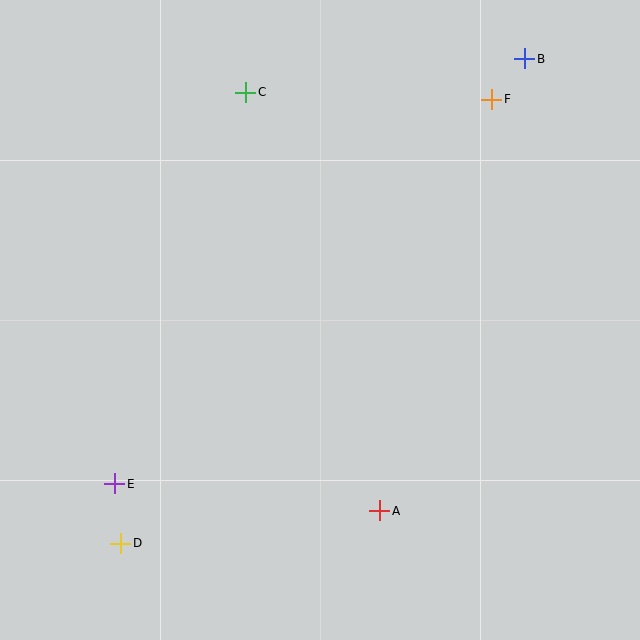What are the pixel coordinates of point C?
Point C is at (246, 92).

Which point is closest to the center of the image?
Point A at (380, 511) is closest to the center.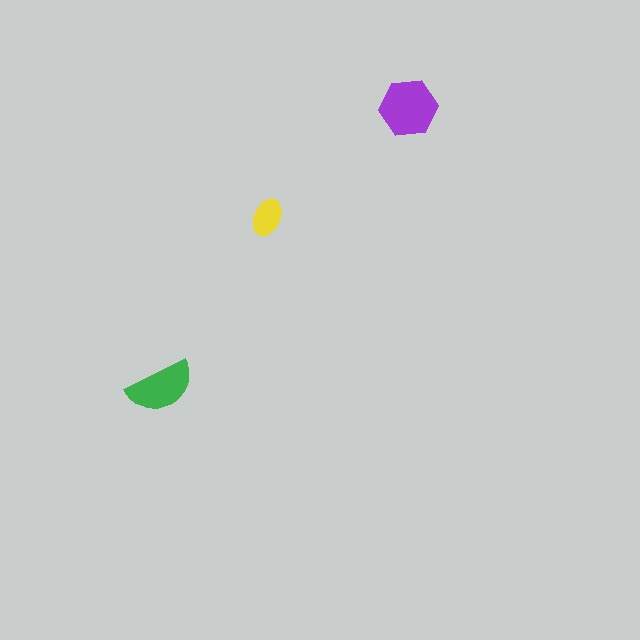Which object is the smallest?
The yellow ellipse.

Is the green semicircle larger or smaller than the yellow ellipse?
Larger.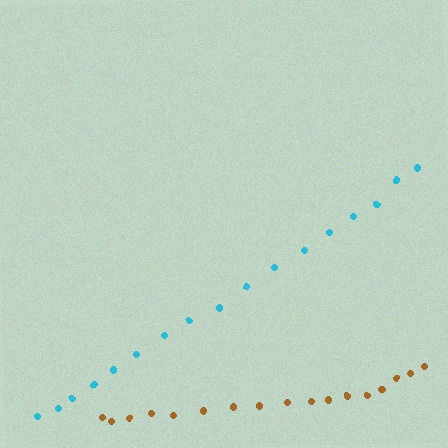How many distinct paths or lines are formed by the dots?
There are 2 distinct paths.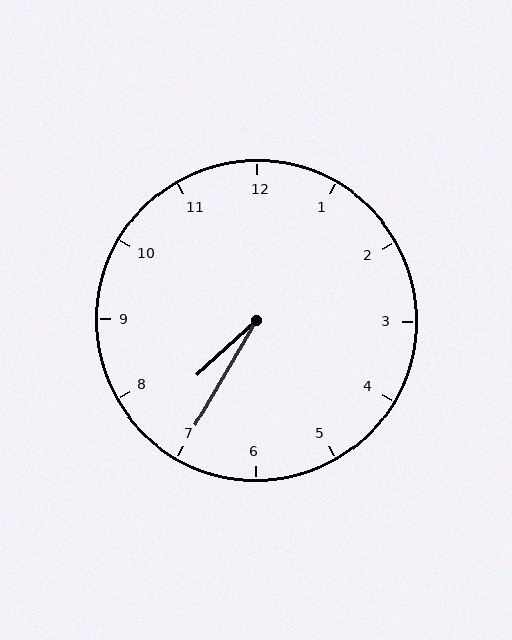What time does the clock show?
7:35.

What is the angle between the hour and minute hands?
Approximately 18 degrees.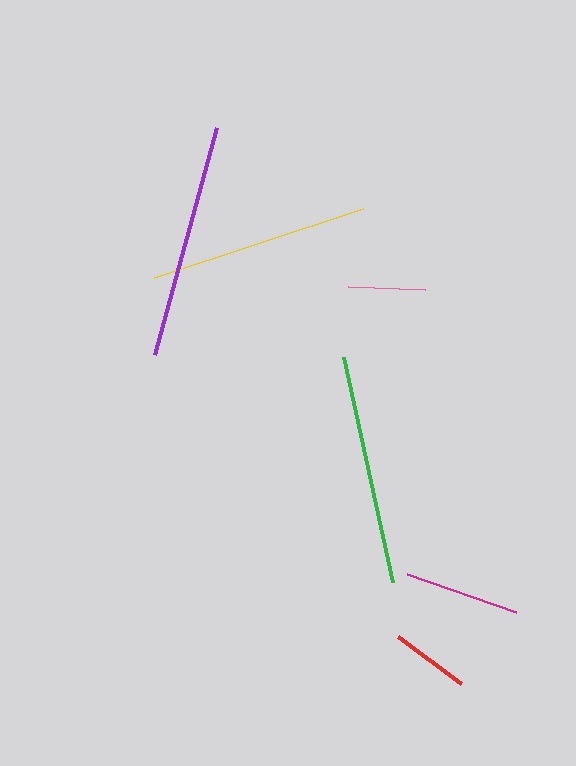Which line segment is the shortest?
The pink line is the shortest at approximately 76 pixels.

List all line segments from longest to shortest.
From longest to shortest: purple, green, yellow, magenta, red, pink.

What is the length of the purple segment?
The purple segment is approximately 235 pixels long.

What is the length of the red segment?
The red segment is approximately 79 pixels long.